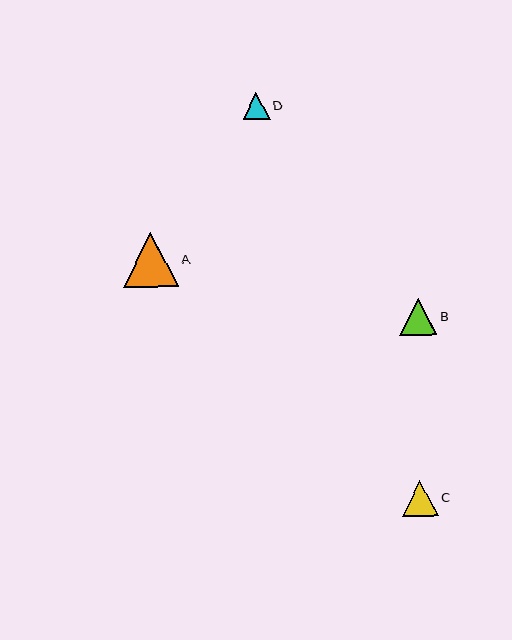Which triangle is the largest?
Triangle A is the largest with a size of approximately 55 pixels.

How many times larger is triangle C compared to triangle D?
Triangle C is approximately 1.3 times the size of triangle D.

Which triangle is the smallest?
Triangle D is the smallest with a size of approximately 27 pixels.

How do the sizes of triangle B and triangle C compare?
Triangle B and triangle C are approximately the same size.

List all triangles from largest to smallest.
From largest to smallest: A, B, C, D.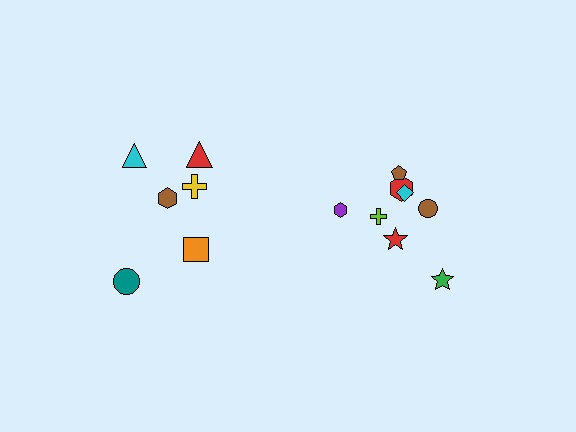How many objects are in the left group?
There are 6 objects.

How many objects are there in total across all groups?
There are 14 objects.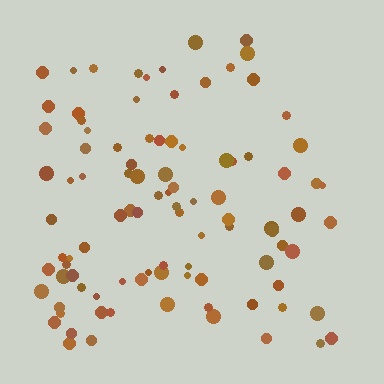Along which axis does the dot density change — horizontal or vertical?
Horizontal.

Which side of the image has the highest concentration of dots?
The left.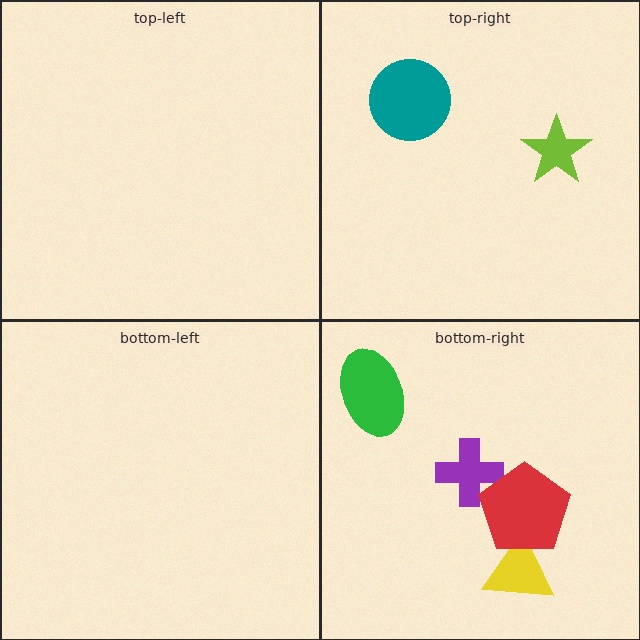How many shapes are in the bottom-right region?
4.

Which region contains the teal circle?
The top-right region.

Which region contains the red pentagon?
The bottom-right region.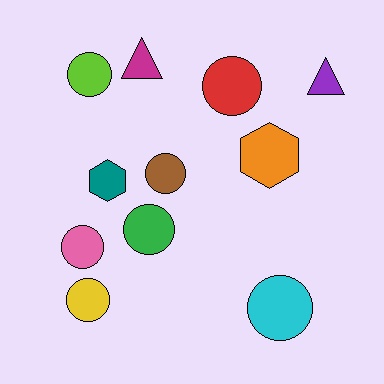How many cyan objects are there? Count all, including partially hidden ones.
There is 1 cyan object.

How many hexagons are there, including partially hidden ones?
There are 2 hexagons.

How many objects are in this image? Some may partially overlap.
There are 11 objects.